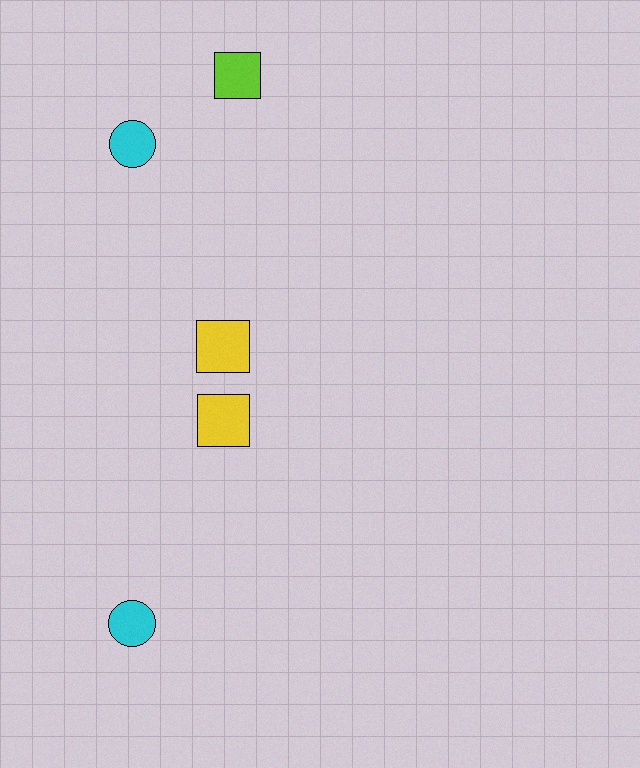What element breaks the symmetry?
A lime square is missing from the bottom side.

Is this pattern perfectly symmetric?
No, the pattern is not perfectly symmetric. A lime square is missing from the bottom side.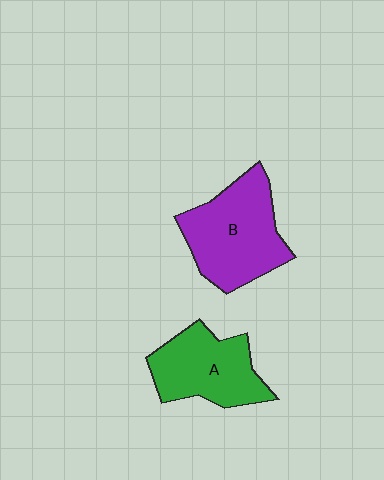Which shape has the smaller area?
Shape A (green).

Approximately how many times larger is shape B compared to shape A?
Approximately 1.2 times.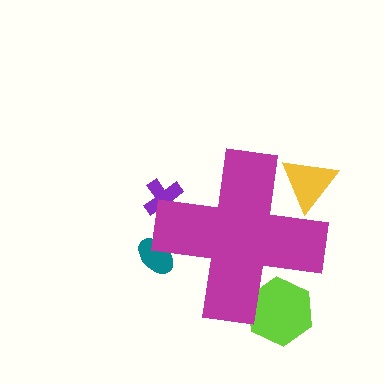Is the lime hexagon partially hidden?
Yes, the lime hexagon is partially hidden behind the magenta cross.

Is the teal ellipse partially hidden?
Yes, the teal ellipse is partially hidden behind the magenta cross.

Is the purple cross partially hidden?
Yes, the purple cross is partially hidden behind the magenta cross.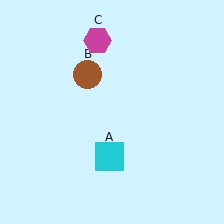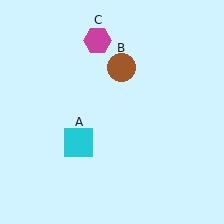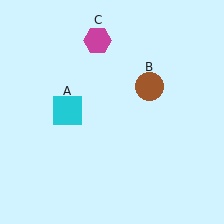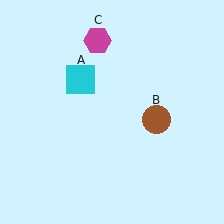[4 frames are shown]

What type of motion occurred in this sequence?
The cyan square (object A), brown circle (object B) rotated clockwise around the center of the scene.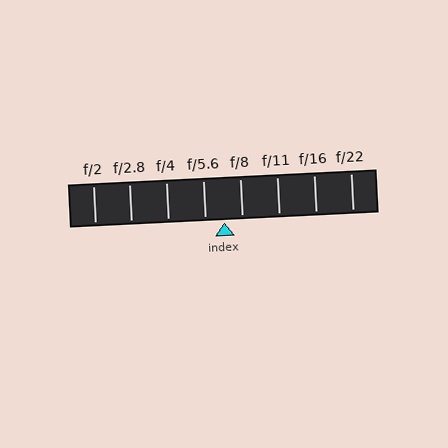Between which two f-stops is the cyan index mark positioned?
The index mark is between f/5.6 and f/8.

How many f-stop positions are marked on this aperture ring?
There are 8 f-stop positions marked.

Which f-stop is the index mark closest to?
The index mark is closest to f/8.